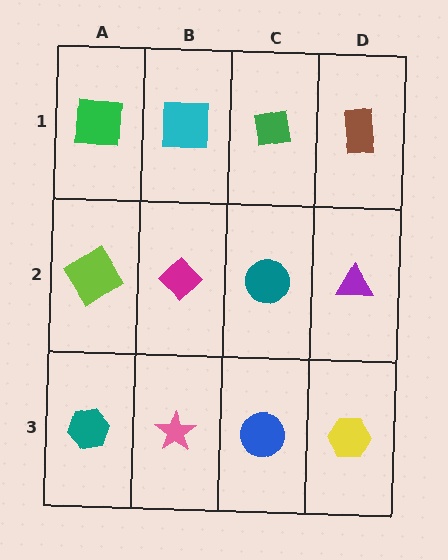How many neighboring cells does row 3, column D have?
2.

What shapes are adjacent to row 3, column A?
A lime diamond (row 2, column A), a pink star (row 3, column B).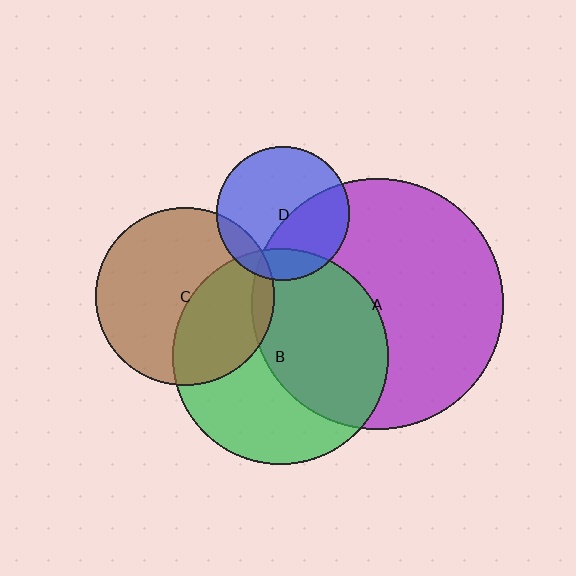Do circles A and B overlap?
Yes.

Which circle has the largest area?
Circle A (purple).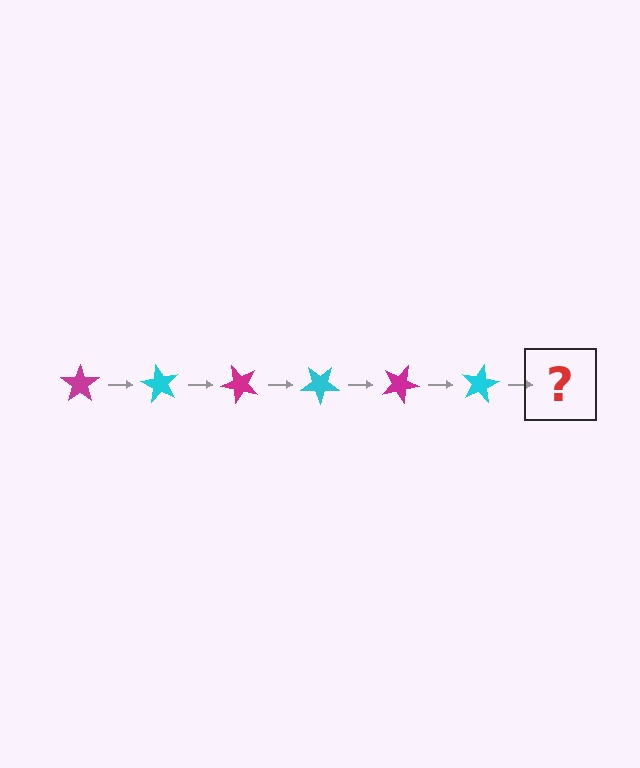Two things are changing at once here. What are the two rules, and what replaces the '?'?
The two rules are that it rotates 60 degrees each step and the color cycles through magenta and cyan. The '?' should be a magenta star, rotated 360 degrees from the start.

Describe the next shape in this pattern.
It should be a magenta star, rotated 360 degrees from the start.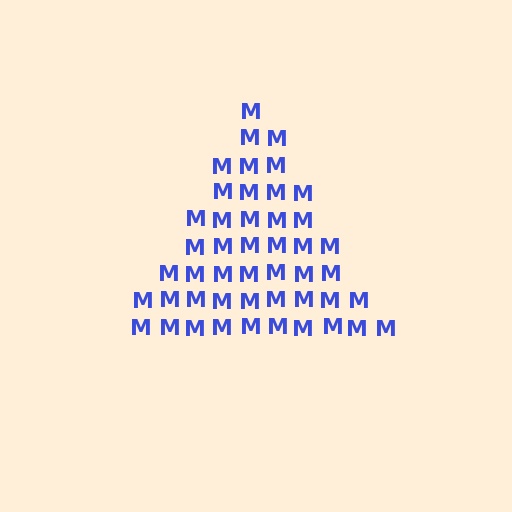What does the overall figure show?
The overall figure shows a triangle.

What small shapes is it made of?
It is made of small letter M's.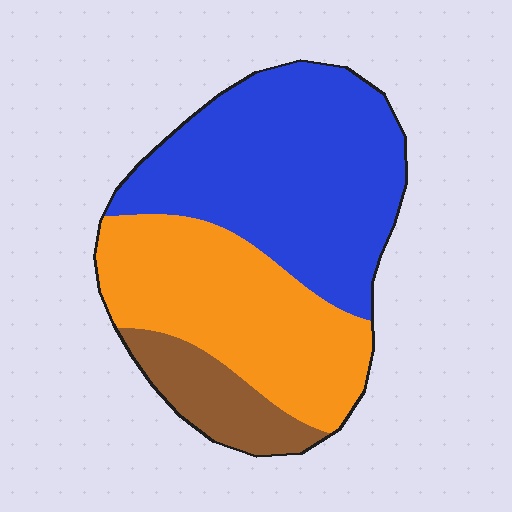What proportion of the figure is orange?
Orange takes up about three eighths (3/8) of the figure.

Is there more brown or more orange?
Orange.